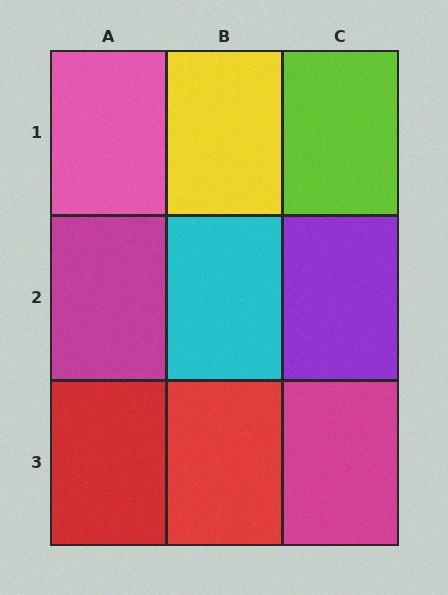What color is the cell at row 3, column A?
Red.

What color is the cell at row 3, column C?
Magenta.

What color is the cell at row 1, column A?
Pink.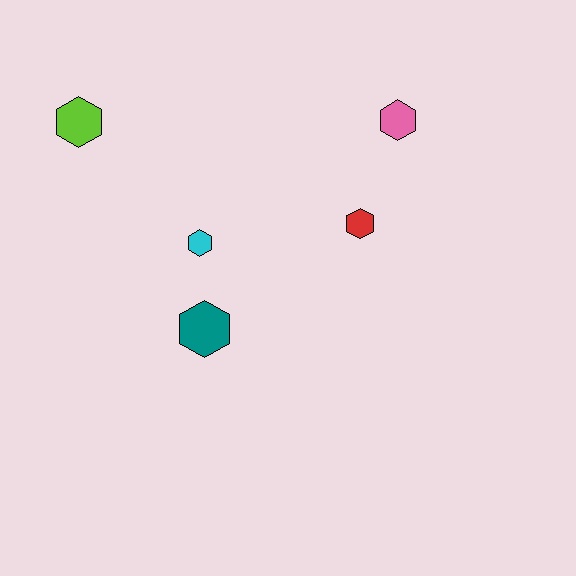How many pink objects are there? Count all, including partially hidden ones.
There is 1 pink object.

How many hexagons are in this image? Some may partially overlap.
There are 5 hexagons.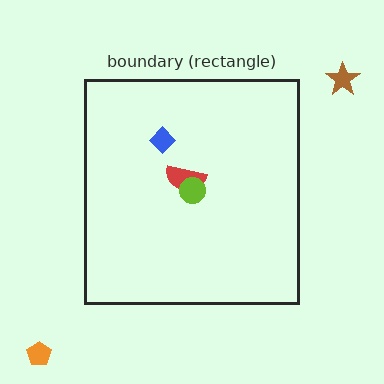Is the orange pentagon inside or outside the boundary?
Outside.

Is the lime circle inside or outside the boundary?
Inside.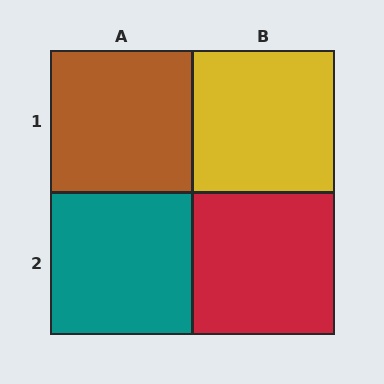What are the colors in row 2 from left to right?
Teal, red.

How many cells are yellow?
1 cell is yellow.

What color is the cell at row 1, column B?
Yellow.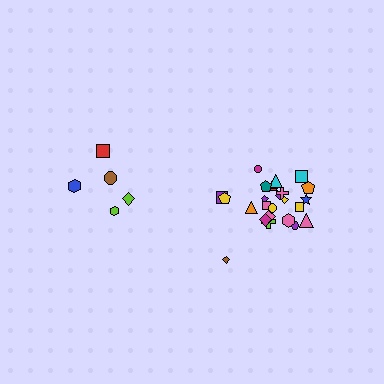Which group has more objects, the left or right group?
The right group.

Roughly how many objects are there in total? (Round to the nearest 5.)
Roughly 30 objects in total.